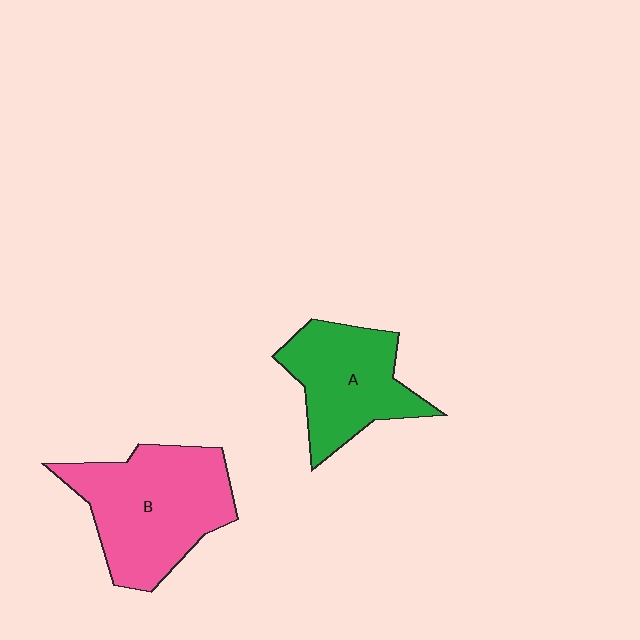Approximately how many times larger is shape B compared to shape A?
Approximately 1.3 times.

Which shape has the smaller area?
Shape A (green).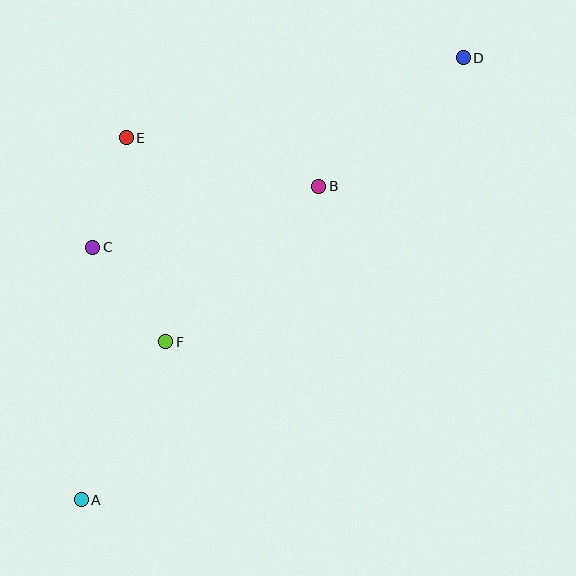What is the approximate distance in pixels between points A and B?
The distance between A and B is approximately 393 pixels.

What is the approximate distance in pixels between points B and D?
The distance between B and D is approximately 193 pixels.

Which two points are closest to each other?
Points C and E are closest to each other.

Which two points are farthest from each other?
Points A and D are farthest from each other.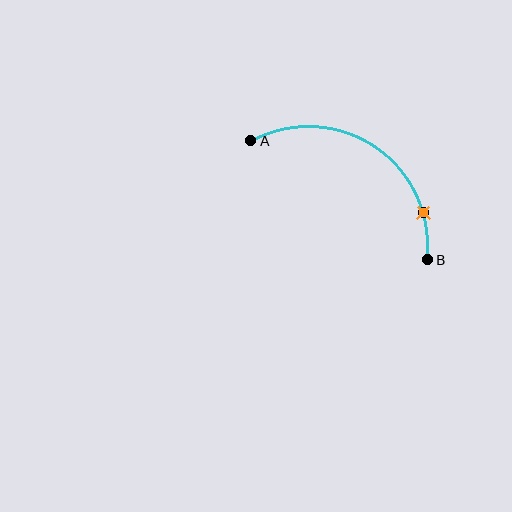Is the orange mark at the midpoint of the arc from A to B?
No. The orange mark lies on the arc but is closer to endpoint B. The arc midpoint would be at the point on the curve equidistant along the arc from both A and B.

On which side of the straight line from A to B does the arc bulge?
The arc bulges above and to the right of the straight line connecting A and B.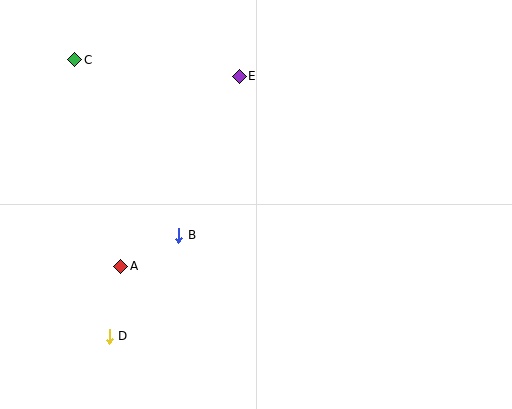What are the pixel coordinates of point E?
Point E is at (239, 76).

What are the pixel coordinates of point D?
Point D is at (109, 336).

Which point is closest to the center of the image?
Point B at (179, 235) is closest to the center.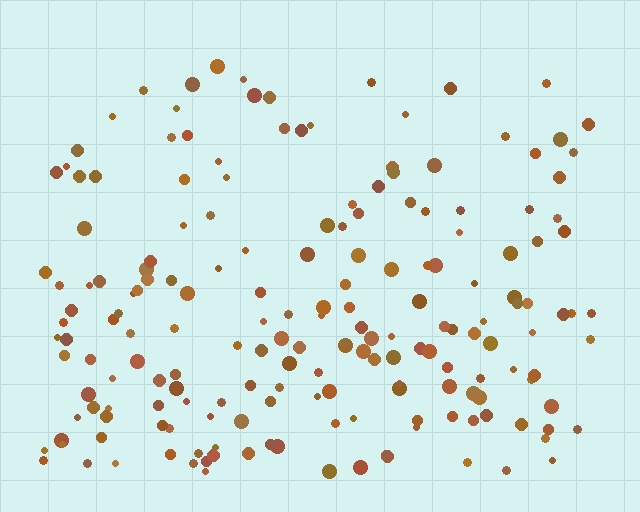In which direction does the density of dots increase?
From top to bottom, with the bottom side densest.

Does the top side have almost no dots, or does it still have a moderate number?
Still a moderate number, just noticeably fewer than the bottom.